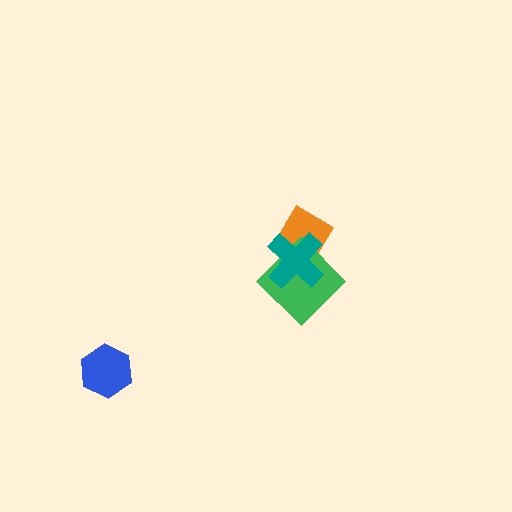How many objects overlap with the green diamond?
2 objects overlap with the green diamond.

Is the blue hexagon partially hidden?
No, no other shape covers it.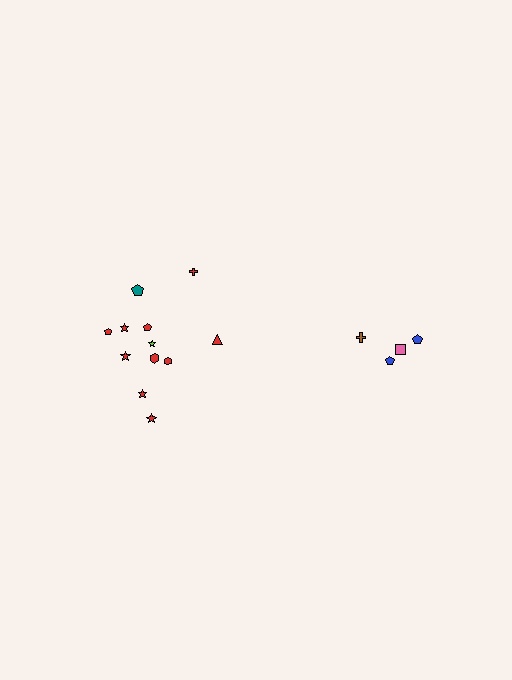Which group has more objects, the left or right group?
The left group.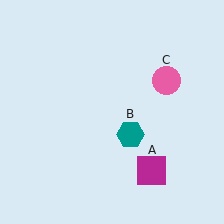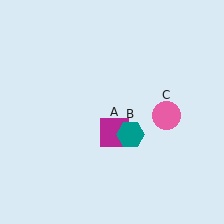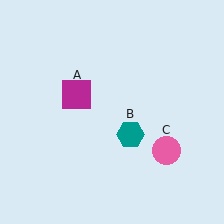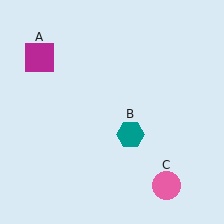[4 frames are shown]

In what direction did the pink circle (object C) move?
The pink circle (object C) moved down.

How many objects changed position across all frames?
2 objects changed position: magenta square (object A), pink circle (object C).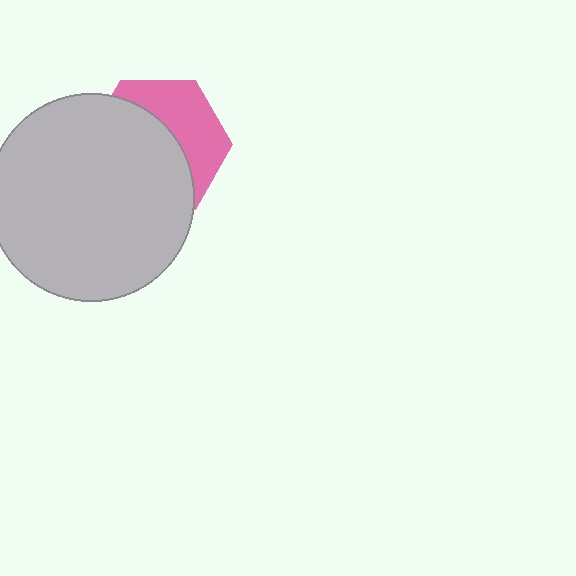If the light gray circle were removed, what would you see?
You would see the complete pink hexagon.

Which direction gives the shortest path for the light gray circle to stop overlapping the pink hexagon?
Moving toward the lower-left gives the shortest separation.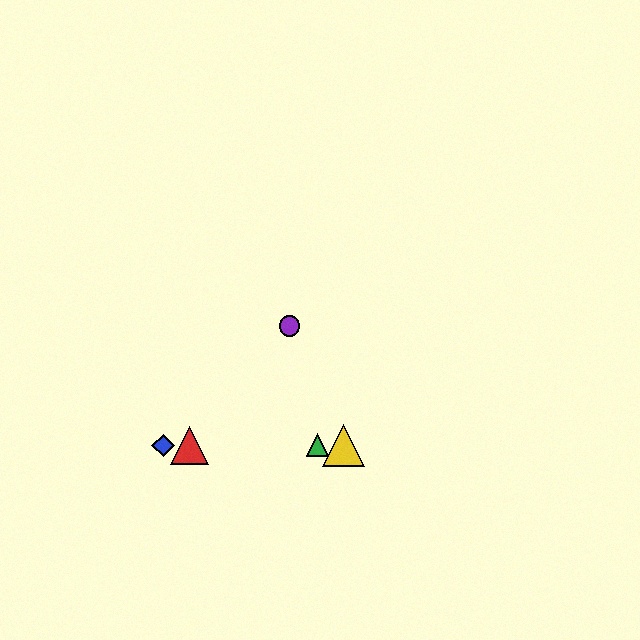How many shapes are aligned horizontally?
4 shapes (the red triangle, the blue diamond, the green triangle, the yellow triangle) are aligned horizontally.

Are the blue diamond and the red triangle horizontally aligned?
Yes, both are at y≈445.